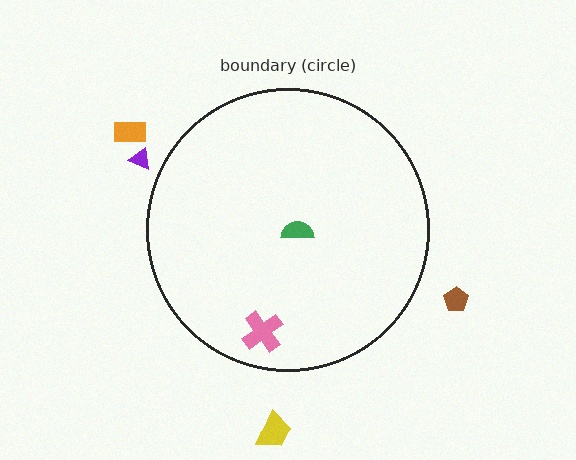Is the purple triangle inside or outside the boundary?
Outside.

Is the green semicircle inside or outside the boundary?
Inside.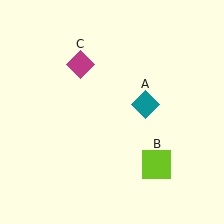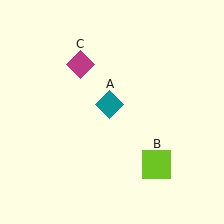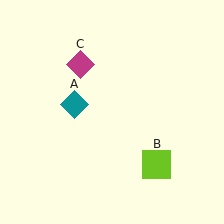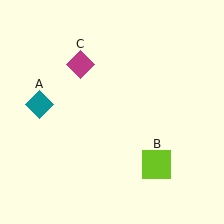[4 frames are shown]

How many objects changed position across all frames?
1 object changed position: teal diamond (object A).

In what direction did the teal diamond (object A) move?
The teal diamond (object A) moved left.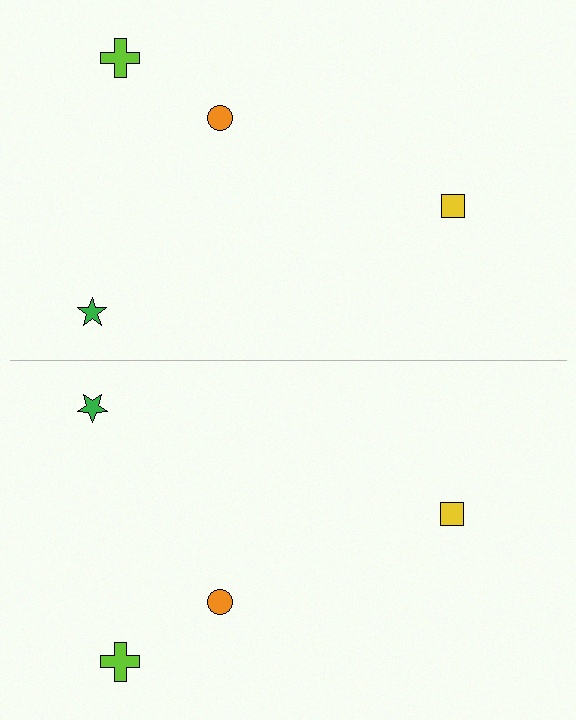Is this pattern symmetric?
Yes, this pattern has bilateral (reflection) symmetry.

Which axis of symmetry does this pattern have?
The pattern has a horizontal axis of symmetry running through the center of the image.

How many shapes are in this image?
There are 8 shapes in this image.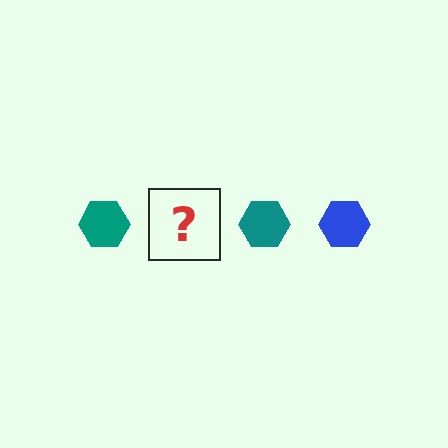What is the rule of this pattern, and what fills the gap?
The rule is that the pattern cycles through teal, blue hexagons. The gap should be filled with a blue hexagon.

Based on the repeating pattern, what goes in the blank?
The blank should be a blue hexagon.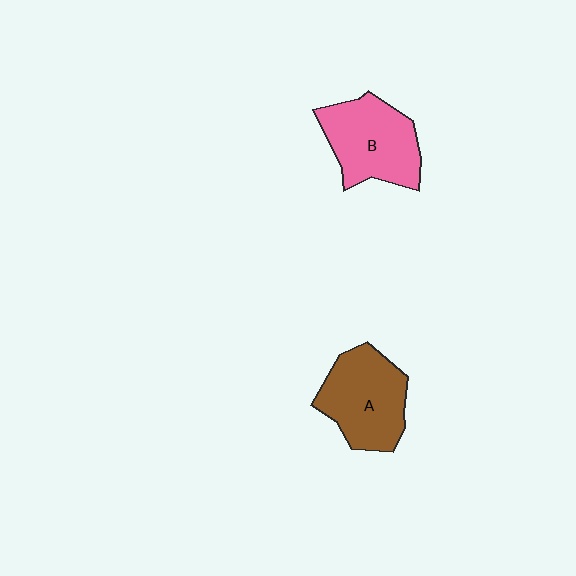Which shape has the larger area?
Shape A (brown).